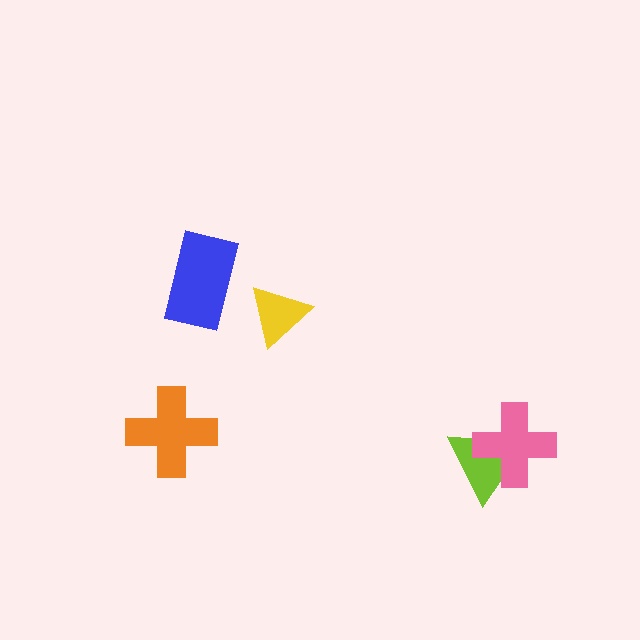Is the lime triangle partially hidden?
Yes, it is partially covered by another shape.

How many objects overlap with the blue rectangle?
0 objects overlap with the blue rectangle.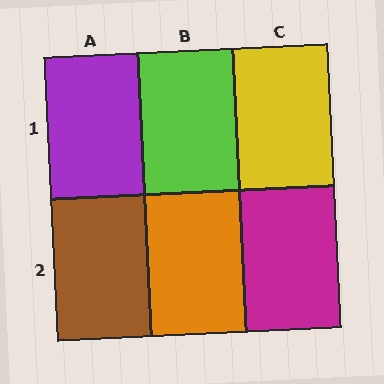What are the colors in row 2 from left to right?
Brown, orange, magenta.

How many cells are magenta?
1 cell is magenta.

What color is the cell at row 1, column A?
Purple.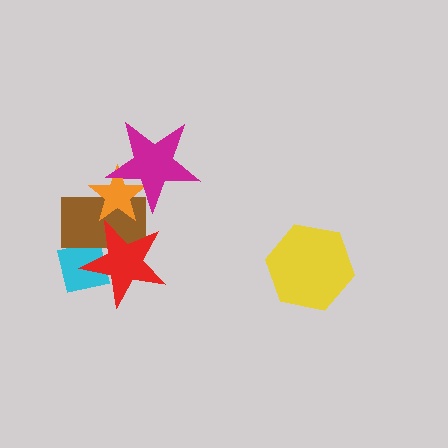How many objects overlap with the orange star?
3 objects overlap with the orange star.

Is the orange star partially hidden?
Yes, it is partially covered by another shape.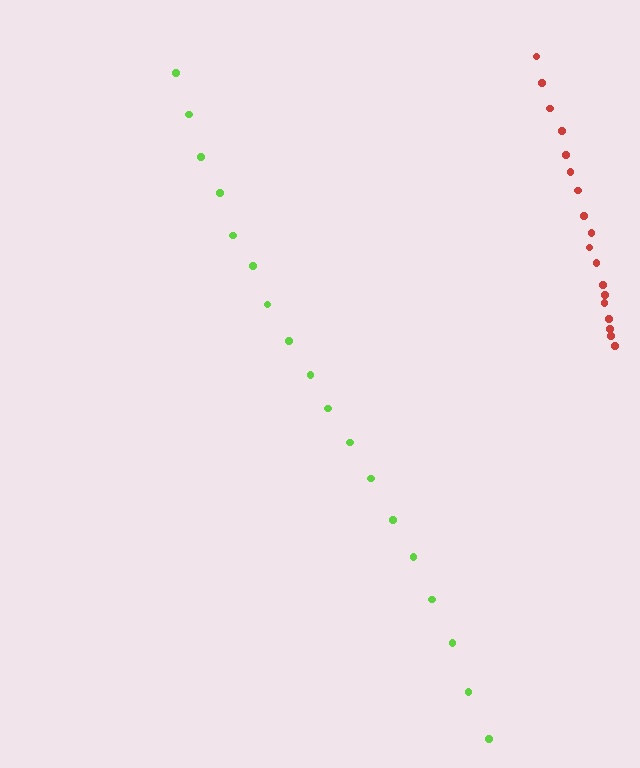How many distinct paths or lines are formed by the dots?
There are 2 distinct paths.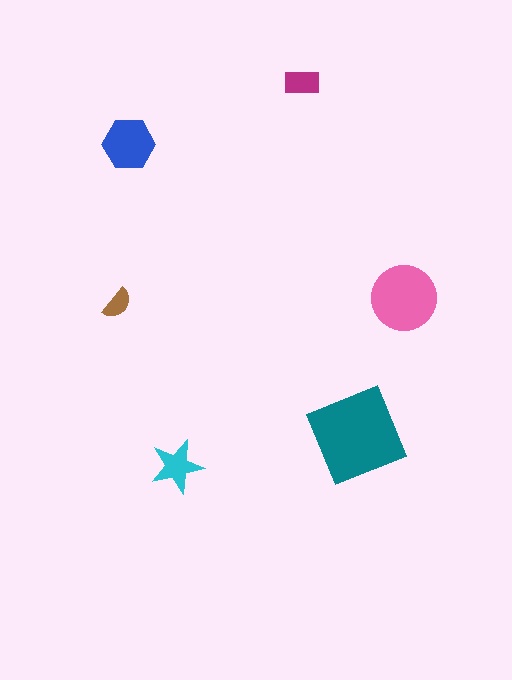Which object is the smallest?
The brown semicircle.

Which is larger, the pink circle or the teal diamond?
The teal diamond.